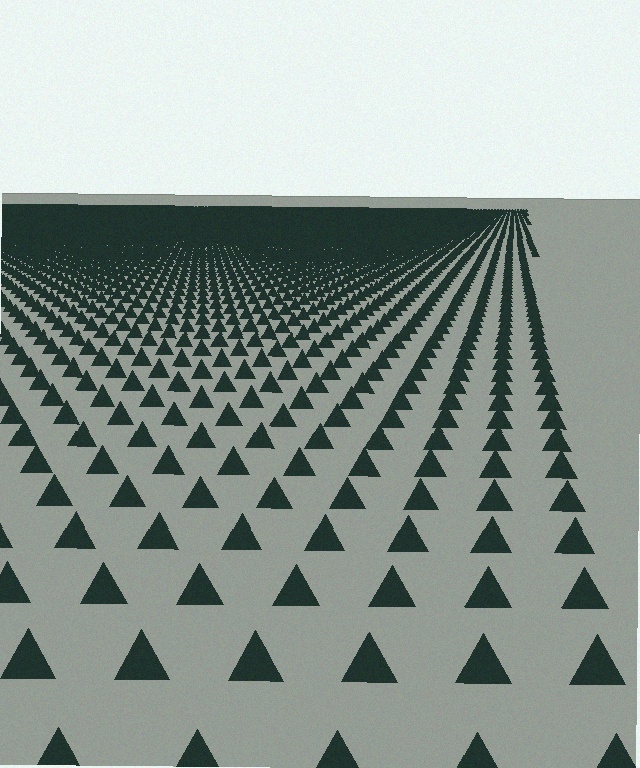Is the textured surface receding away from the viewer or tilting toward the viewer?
The surface is receding away from the viewer. Texture elements get smaller and denser toward the top.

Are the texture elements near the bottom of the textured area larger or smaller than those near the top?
Larger. Near the bottom, elements are closer to the viewer and appear at a bigger on-screen size.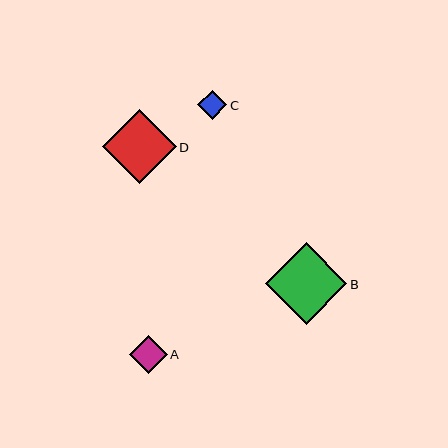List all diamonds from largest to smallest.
From largest to smallest: B, D, A, C.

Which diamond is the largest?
Diamond B is the largest with a size of approximately 82 pixels.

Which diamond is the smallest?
Diamond C is the smallest with a size of approximately 29 pixels.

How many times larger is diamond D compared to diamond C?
Diamond D is approximately 2.5 times the size of diamond C.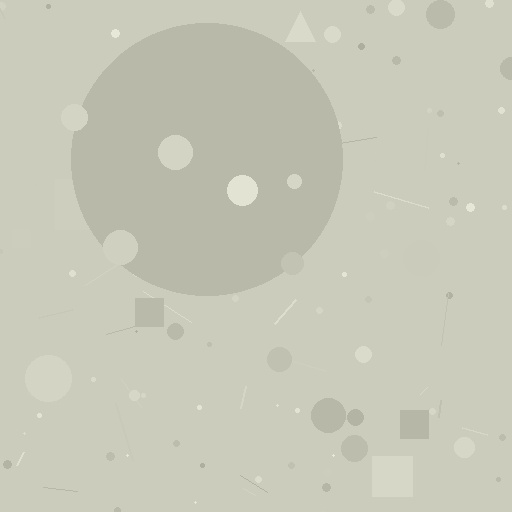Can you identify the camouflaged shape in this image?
The camouflaged shape is a circle.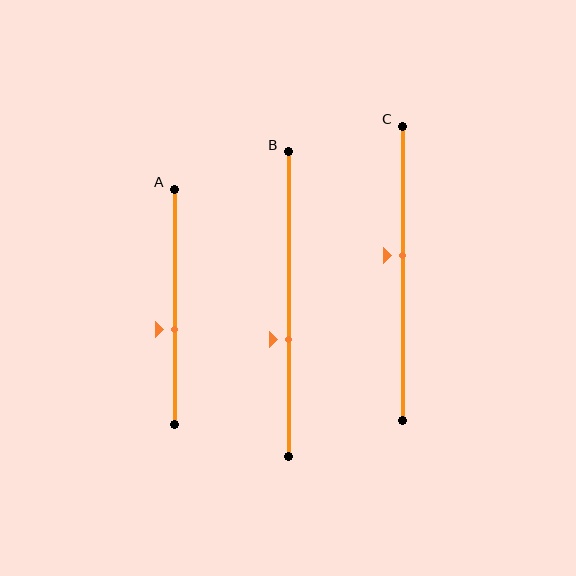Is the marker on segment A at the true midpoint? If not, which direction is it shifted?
No, the marker on segment A is shifted downward by about 9% of the segment length.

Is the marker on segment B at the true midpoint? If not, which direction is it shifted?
No, the marker on segment B is shifted downward by about 12% of the segment length.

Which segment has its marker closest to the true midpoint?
Segment C has its marker closest to the true midpoint.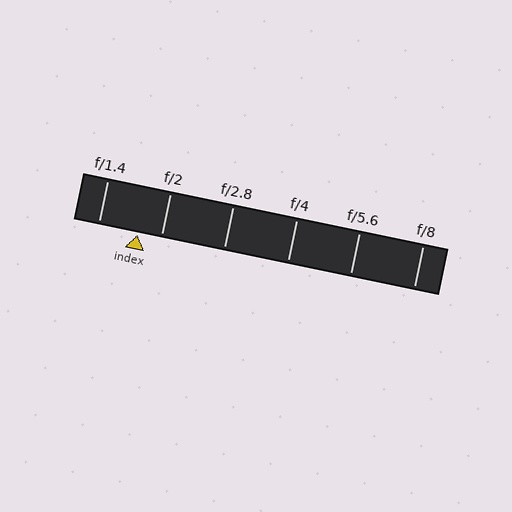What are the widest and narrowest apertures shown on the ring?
The widest aperture shown is f/1.4 and the narrowest is f/8.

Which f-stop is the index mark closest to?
The index mark is closest to f/2.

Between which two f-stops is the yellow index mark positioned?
The index mark is between f/1.4 and f/2.